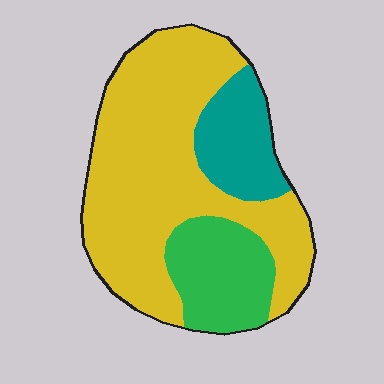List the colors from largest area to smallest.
From largest to smallest: yellow, green, teal.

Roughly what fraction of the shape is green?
Green takes up about one fifth (1/5) of the shape.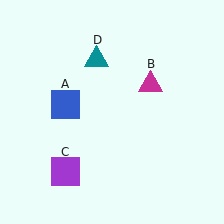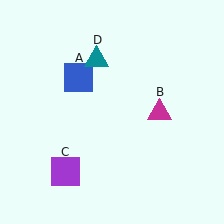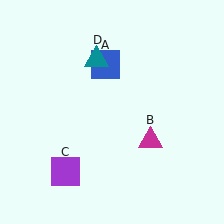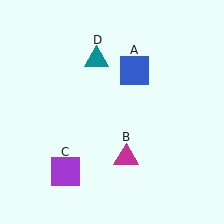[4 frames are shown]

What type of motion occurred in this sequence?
The blue square (object A), magenta triangle (object B) rotated clockwise around the center of the scene.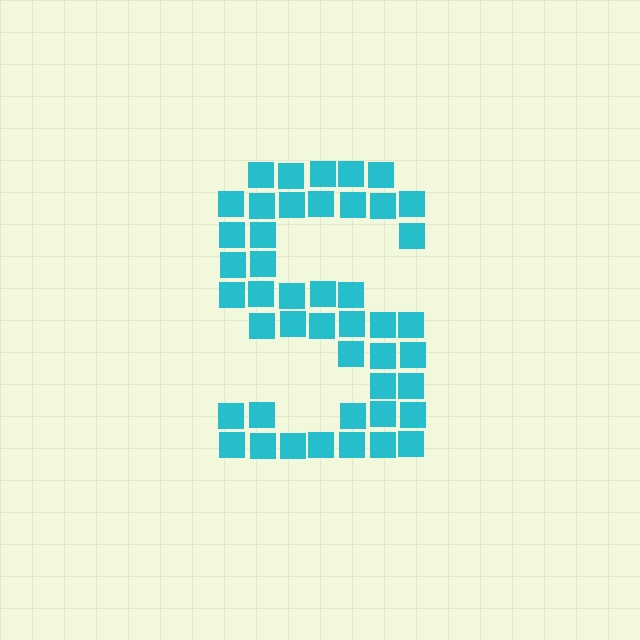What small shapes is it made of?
It is made of small squares.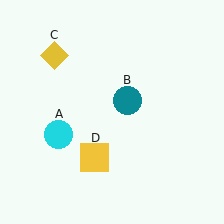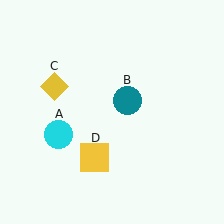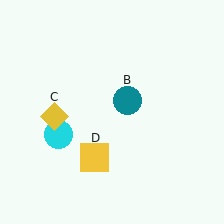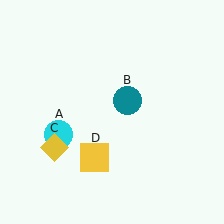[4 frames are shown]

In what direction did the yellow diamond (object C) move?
The yellow diamond (object C) moved down.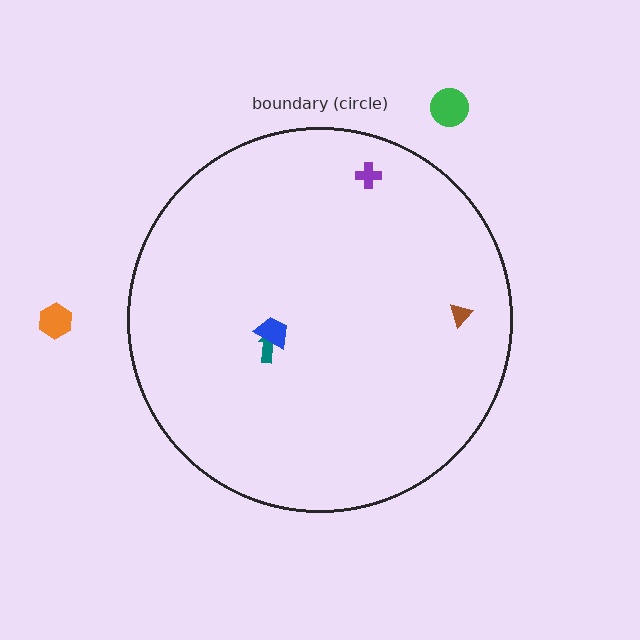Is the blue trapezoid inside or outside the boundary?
Inside.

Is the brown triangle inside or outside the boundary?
Inside.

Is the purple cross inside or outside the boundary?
Inside.